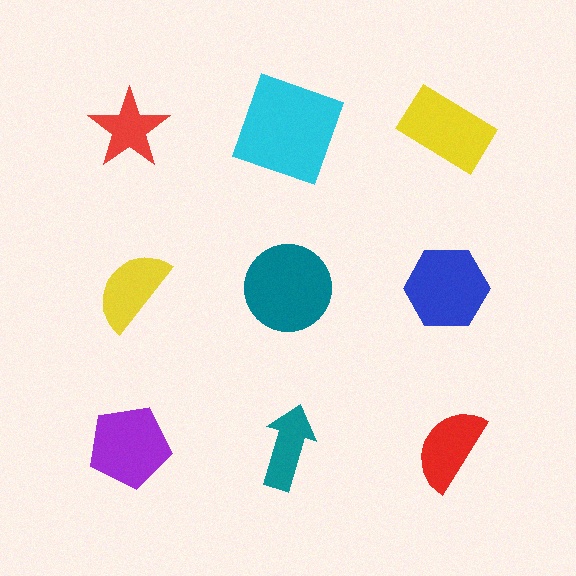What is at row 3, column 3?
A red semicircle.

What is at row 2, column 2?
A teal circle.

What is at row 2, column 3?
A blue hexagon.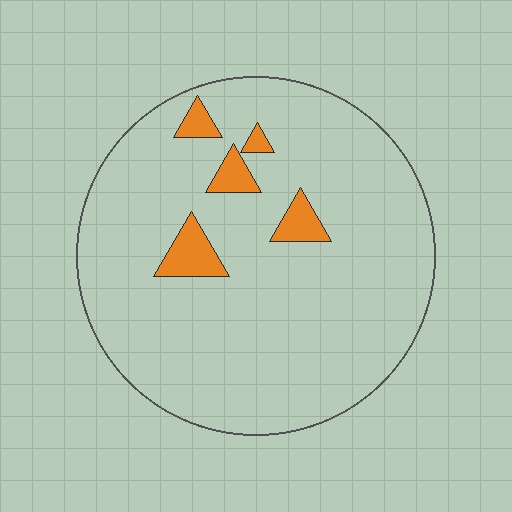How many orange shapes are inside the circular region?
5.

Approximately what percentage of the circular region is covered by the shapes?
Approximately 5%.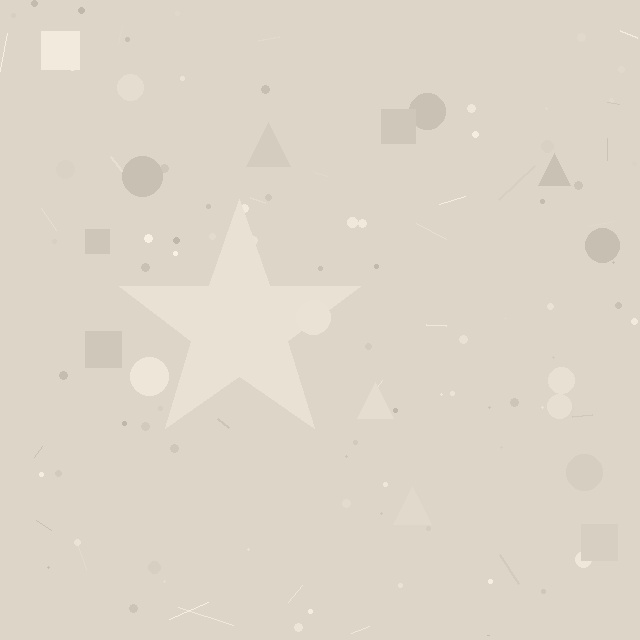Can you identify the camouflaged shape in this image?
The camouflaged shape is a star.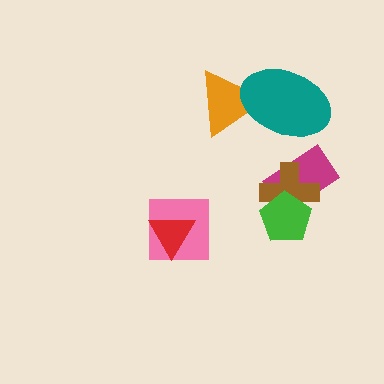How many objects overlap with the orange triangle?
1 object overlaps with the orange triangle.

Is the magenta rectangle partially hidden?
Yes, it is partially covered by another shape.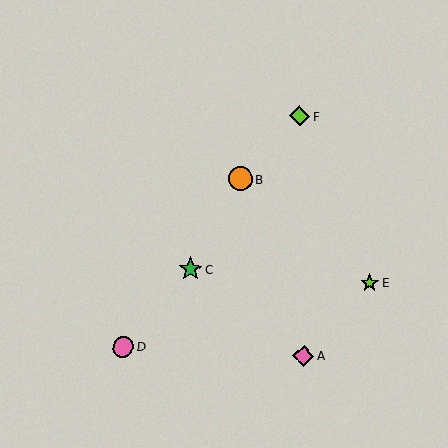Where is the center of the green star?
The center of the green star is at (190, 269).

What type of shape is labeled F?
Shape F is a lime diamond.